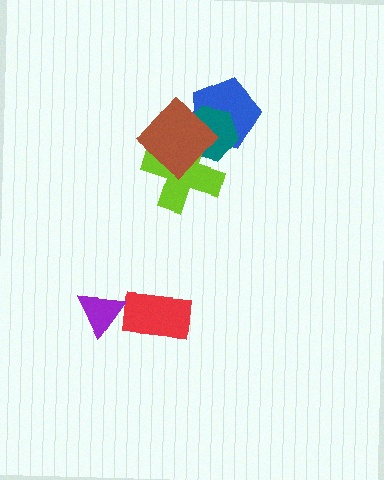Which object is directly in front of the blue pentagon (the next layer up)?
The teal hexagon is directly in front of the blue pentagon.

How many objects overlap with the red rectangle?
0 objects overlap with the red rectangle.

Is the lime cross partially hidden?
Yes, it is partially covered by another shape.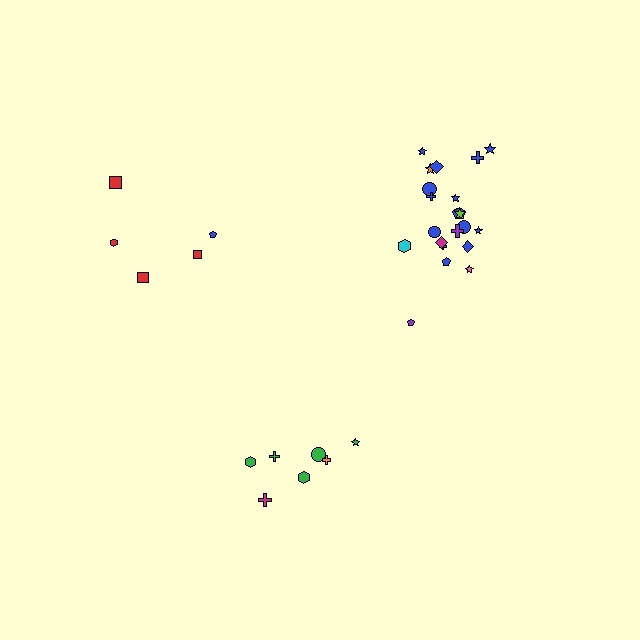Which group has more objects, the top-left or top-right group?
The top-right group.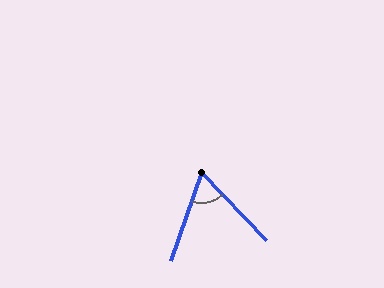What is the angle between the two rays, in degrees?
Approximately 63 degrees.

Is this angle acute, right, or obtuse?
It is acute.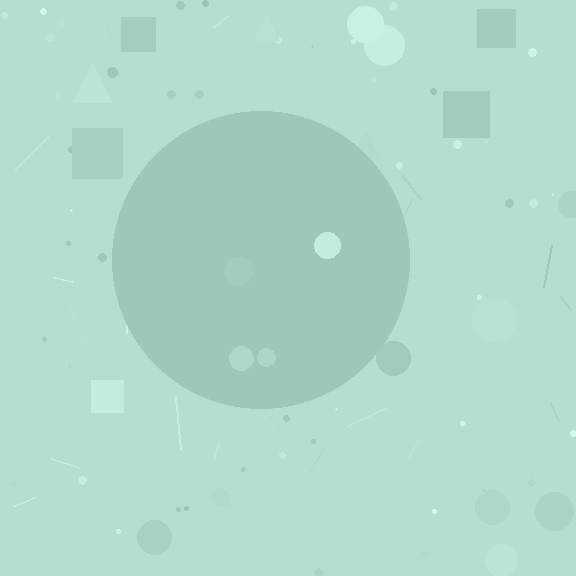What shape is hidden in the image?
A circle is hidden in the image.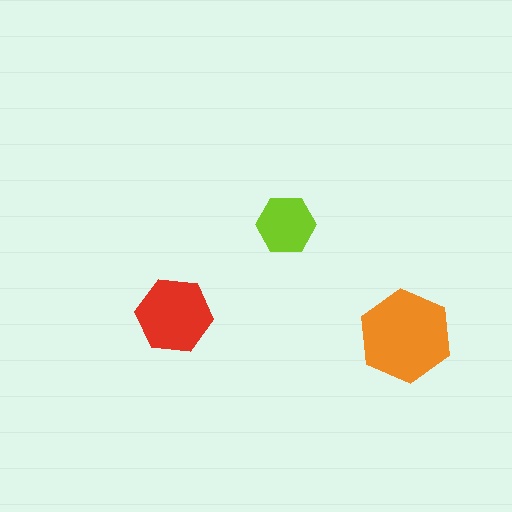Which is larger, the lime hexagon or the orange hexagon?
The orange one.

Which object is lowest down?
The orange hexagon is bottommost.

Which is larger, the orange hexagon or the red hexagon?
The orange one.